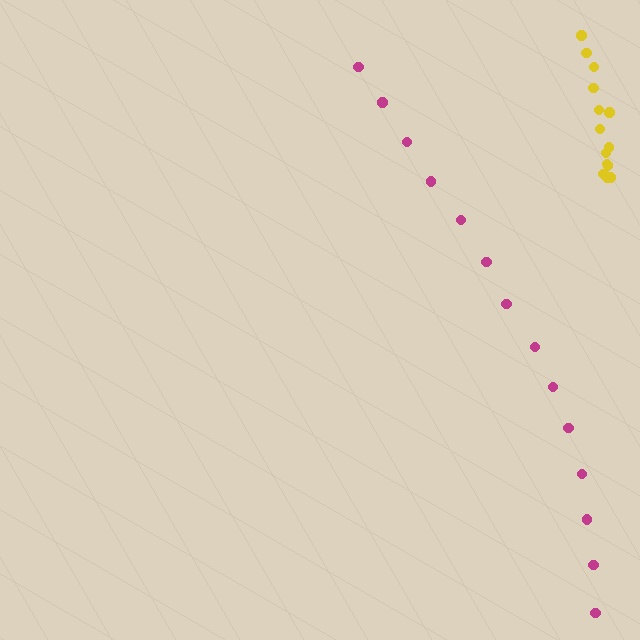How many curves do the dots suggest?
There are 2 distinct paths.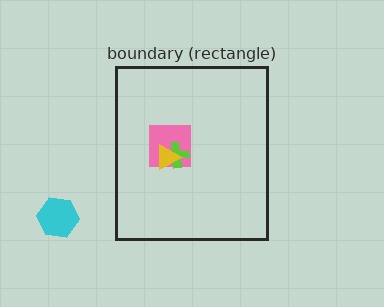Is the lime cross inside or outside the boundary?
Inside.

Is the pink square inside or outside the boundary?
Inside.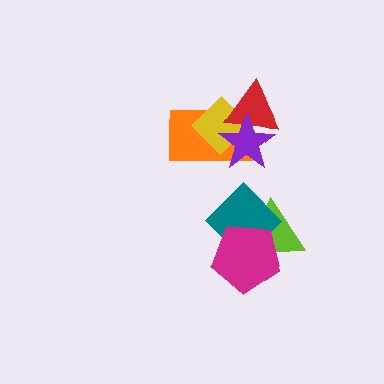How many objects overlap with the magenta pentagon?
2 objects overlap with the magenta pentagon.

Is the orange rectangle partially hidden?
Yes, it is partially covered by another shape.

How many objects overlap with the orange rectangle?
3 objects overlap with the orange rectangle.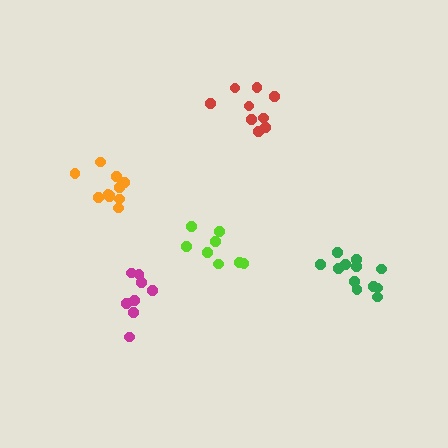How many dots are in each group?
Group 1: 12 dots, Group 2: 9 dots, Group 3: 8 dots, Group 4: 8 dots, Group 5: 11 dots (48 total).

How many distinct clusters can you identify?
There are 5 distinct clusters.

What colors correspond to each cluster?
The clusters are colored: green, red, lime, magenta, orange.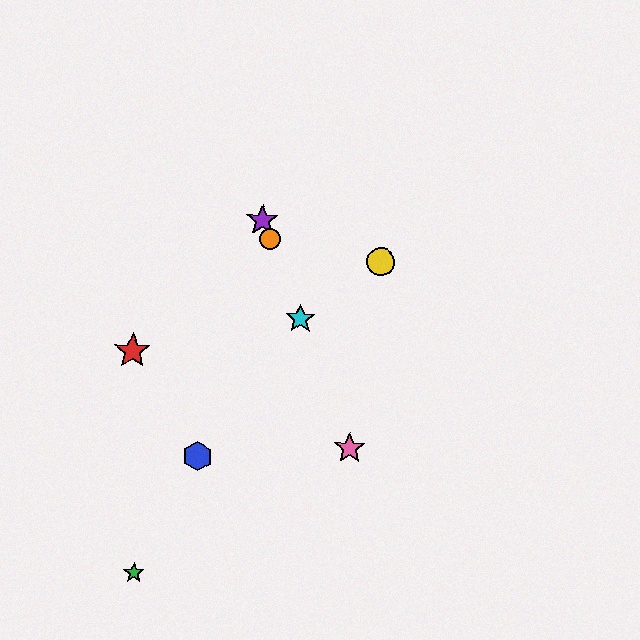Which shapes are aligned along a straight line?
The purple star, the orange circle, the cyan star, the pink star are aligned along a straight line.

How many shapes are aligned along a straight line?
4 shapes (the purple star, the orange circle, the cyan star, the pink star) are aligned along a straight line.